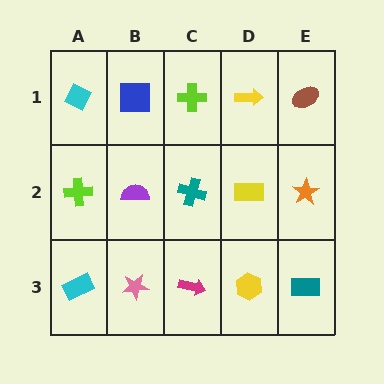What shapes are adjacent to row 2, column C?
A lime cross (row 1, column C), a magenta arrow (row 3, column C), a purple semicircle (row 2, column B), a yellow rectangle (row 2, column D).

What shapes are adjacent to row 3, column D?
A yellow rectangle (row 2, column D), a magenta arrow (row 3, column C), a teal rectangle (row 3, column E).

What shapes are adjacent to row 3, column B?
A purple semicircle (row 2, column B), a cyan rectangle (row 3, column A), a magenta arrow (row 3, column C).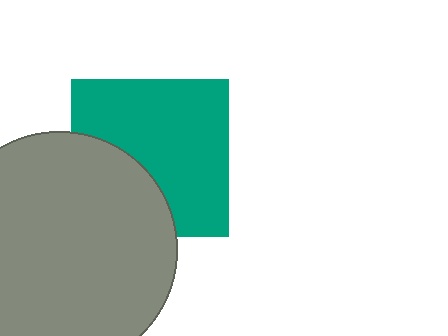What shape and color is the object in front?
The object in front is a gray circle.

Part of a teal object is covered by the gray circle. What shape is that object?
It is a square.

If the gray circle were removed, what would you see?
You would see the complete teal square.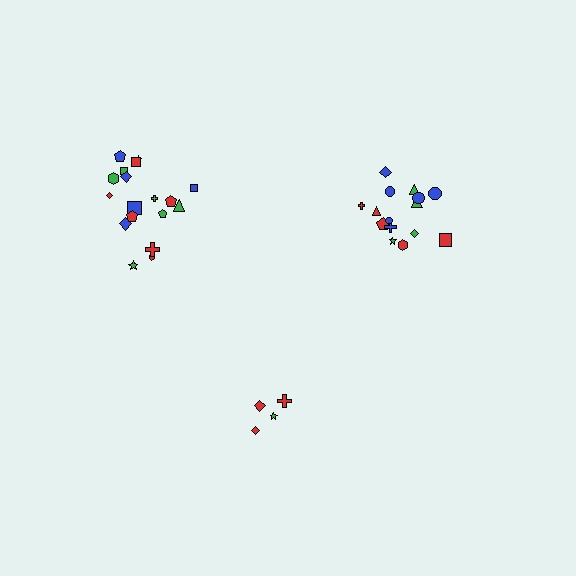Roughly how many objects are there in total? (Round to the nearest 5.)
Roughly 35 objects in total.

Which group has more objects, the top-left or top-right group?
The top-left group.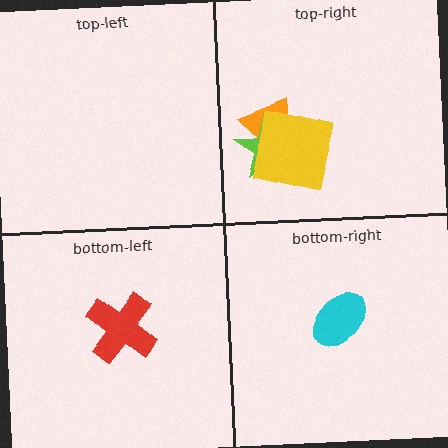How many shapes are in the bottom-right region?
1.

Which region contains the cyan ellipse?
The bottom-right region.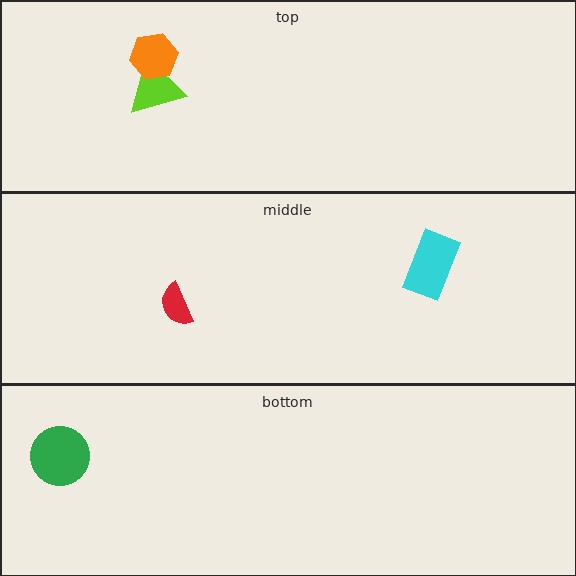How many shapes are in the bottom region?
1.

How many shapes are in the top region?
2.